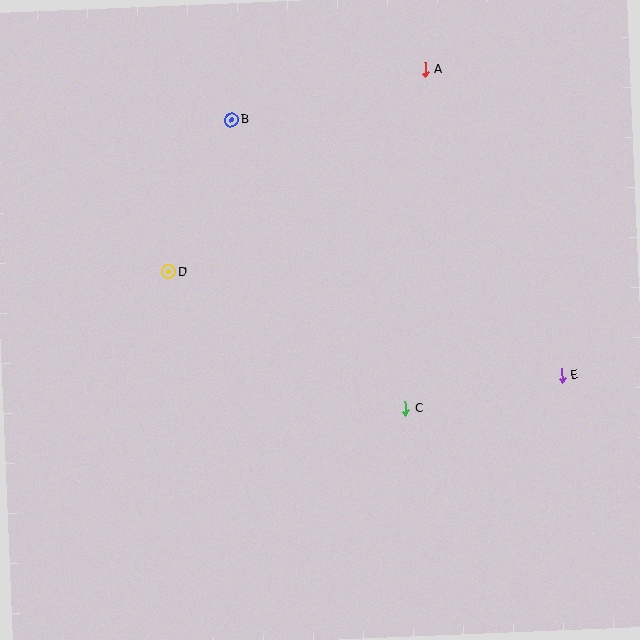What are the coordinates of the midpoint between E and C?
The midpoint between E and C is at (484, 392).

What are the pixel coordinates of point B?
Point B is at (232, 120).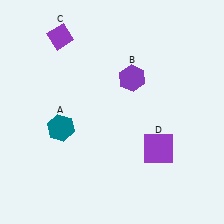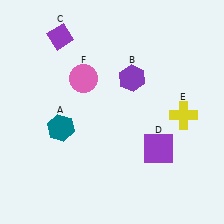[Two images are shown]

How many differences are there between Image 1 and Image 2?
There are 2 differences between the two images.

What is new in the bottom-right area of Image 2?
A yellow cross (E) was added in the bottom-right area of Image 2.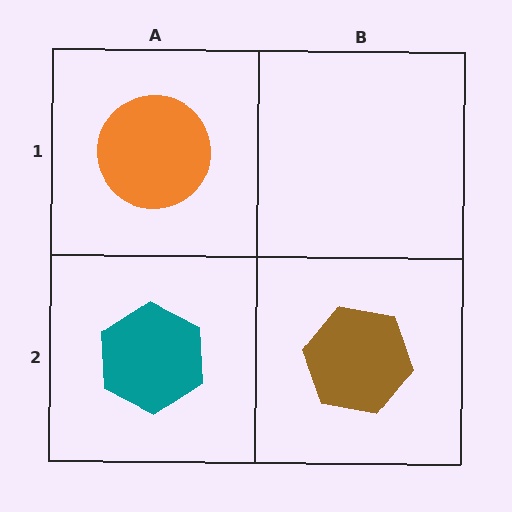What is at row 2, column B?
A brown hexagon.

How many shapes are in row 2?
2 shapes.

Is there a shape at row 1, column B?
No, that cell is empty.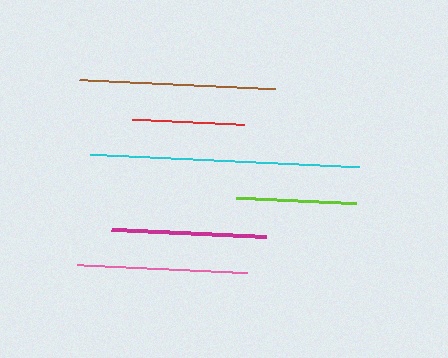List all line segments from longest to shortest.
From longest to shortest: cyan, brown, pink, magenta, lime, red.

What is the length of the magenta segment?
The magenta segment is approximately 155 pixels long.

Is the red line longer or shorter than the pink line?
The pink line is longer than the red line.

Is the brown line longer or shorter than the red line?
The brown line is longer than the red line.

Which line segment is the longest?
The cyan line is the longest at approximately 269 pixels.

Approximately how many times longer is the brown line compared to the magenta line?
The brown line is approximately 1.3 times the length of the magenta line.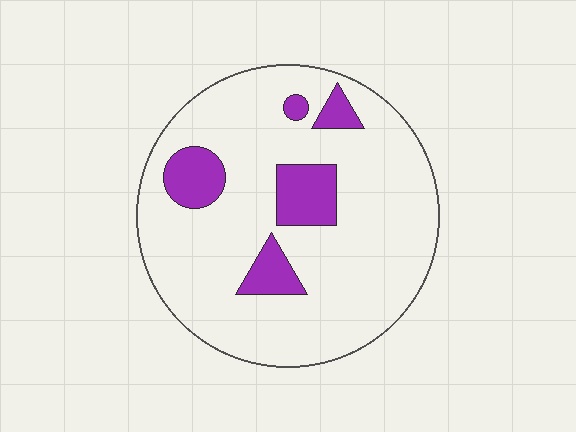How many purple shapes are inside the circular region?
5.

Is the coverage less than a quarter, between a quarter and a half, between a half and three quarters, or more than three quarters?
Less than a quarter.